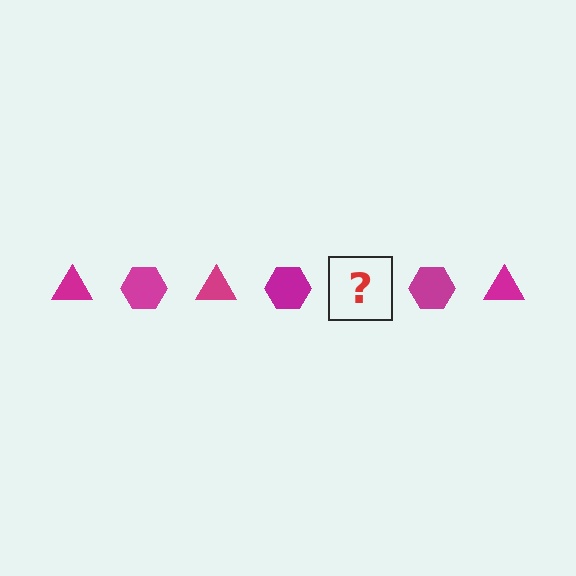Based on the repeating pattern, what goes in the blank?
The blank should be a magenta triangle.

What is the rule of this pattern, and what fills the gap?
The rule is that the pattern cycles through triangle, hexagon shapes in magenta. The gap should be filled with a magenta triangle.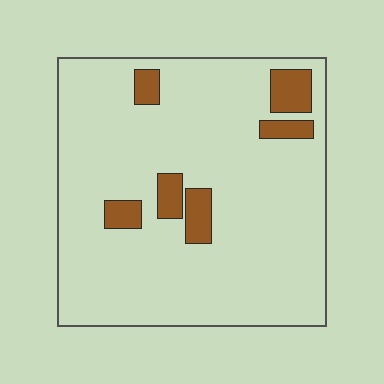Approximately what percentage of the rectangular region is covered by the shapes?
Approximately 10%.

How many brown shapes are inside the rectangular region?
6.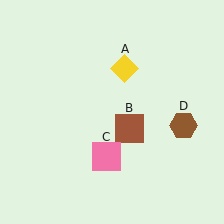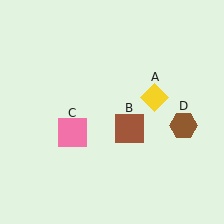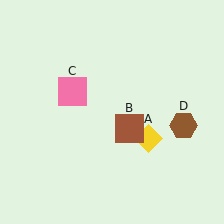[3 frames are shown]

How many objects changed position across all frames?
2 objects changed position: yellow diamond (object A), pink square (object C).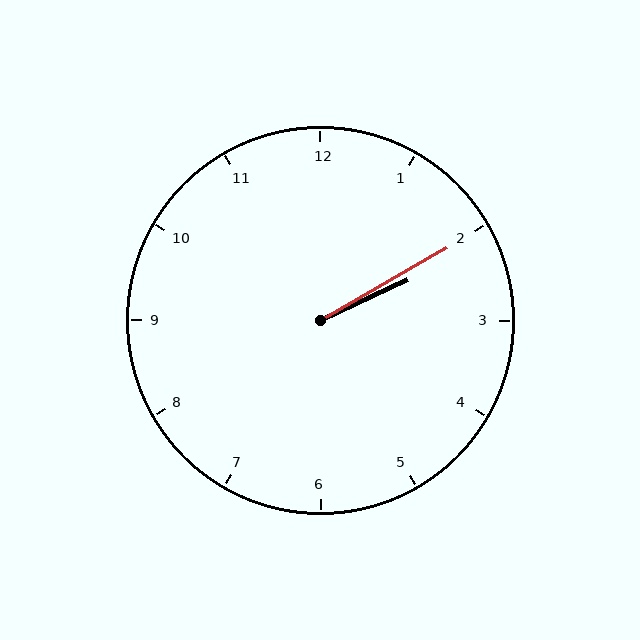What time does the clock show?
2:10.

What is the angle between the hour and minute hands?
Approximately 5 degrees.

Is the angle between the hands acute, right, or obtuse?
It is acute.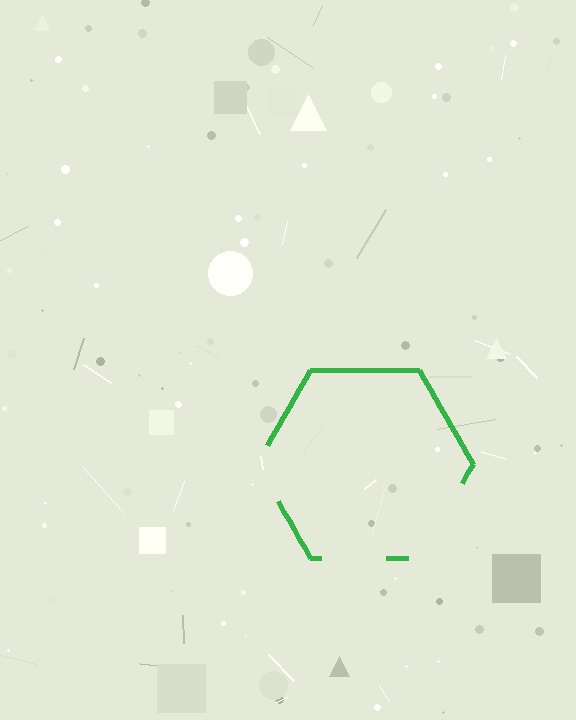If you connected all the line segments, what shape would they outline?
They would outline a hexagon.